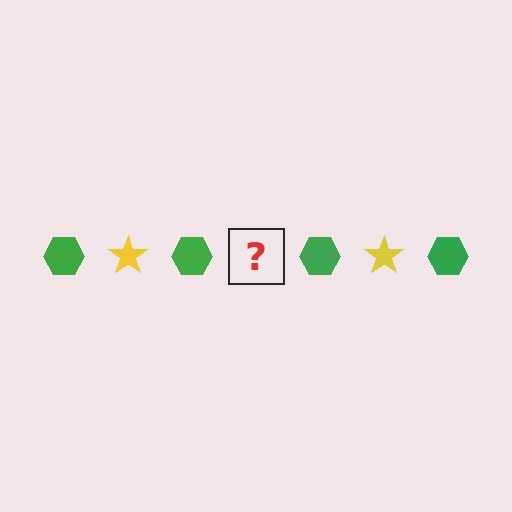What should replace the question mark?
The question mark should be replaced with a yellow star.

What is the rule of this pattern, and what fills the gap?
The rule is that the pattern alternates between green hexagon and yellow star. The gap should be filled with a yellow star.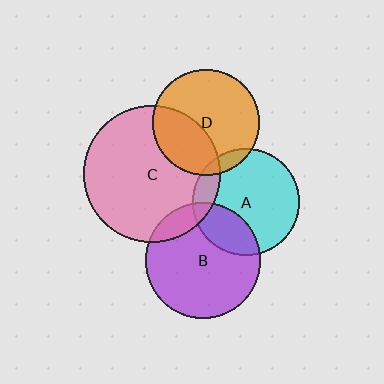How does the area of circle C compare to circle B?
Approximately 1.4 times.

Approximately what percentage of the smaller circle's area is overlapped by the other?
Approximately 15%.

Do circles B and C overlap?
Yes.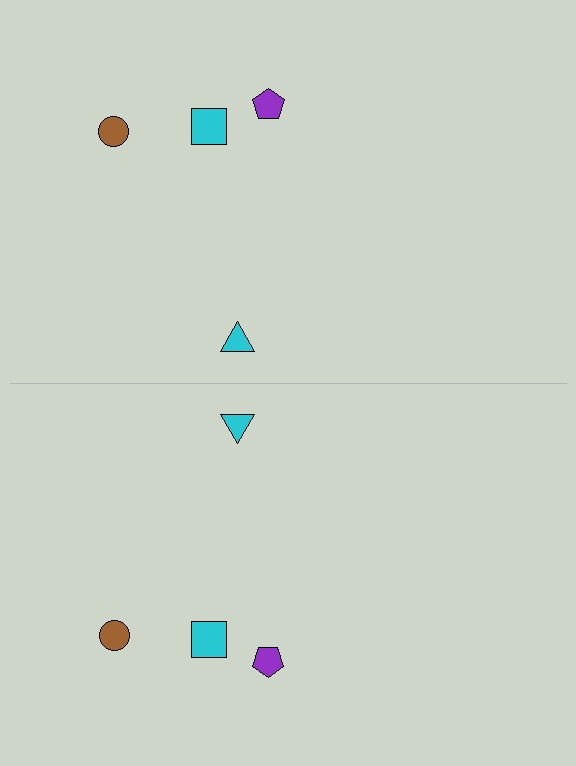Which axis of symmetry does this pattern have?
The pattern has a horizontal axis of symmetry running through the center of the image.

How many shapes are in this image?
There are 8 shapes in this image.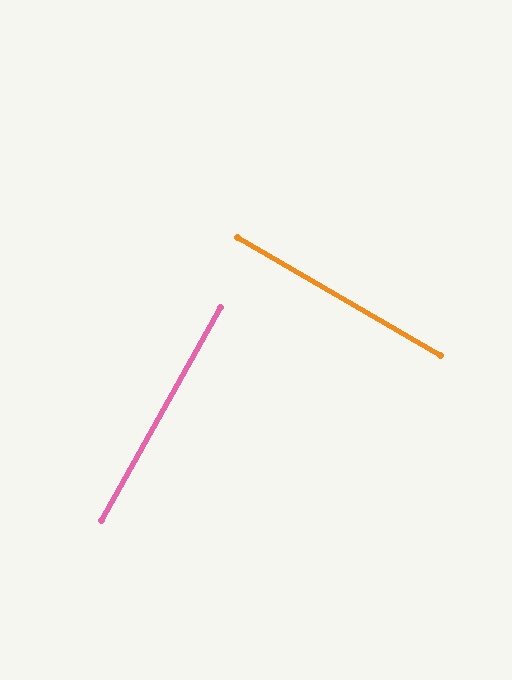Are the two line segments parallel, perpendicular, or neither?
Perpendicular — they meet at approximately 89°.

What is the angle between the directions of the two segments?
Approximately 89 degrees.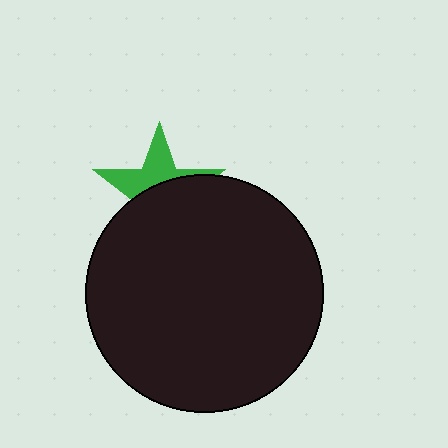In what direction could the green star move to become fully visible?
The green star could move up. That would shift it out from behind the black circle entirely.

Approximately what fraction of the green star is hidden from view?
Roughly 58% of the green star is hidden behind the black circle.